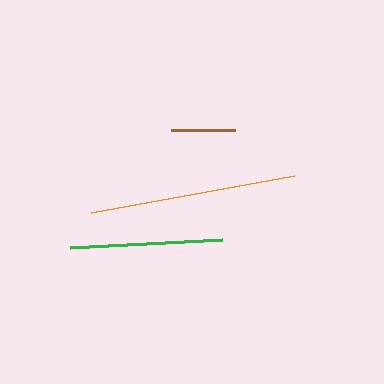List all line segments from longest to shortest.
From longest to shortest: orange, green, brown.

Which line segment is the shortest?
The brown line is the shortest at approximately 64 pixels.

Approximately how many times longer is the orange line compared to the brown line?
The orange line is approximately 3.2 times the length of the brown line.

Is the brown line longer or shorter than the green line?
The green line is longer than the brown line.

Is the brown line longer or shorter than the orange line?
The orange line is longer than the brown line.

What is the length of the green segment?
The green segment is approximately 152 pixels long.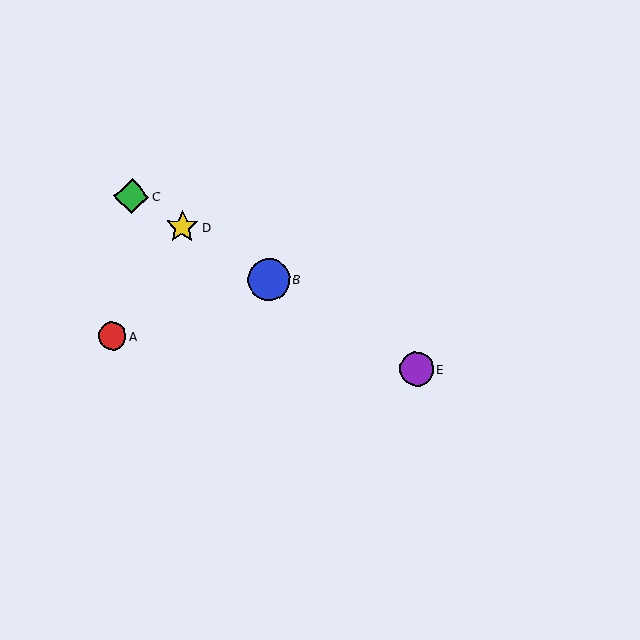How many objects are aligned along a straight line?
4 objects (B, C, D, E) are aligned along a straight line.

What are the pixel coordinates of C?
Object C is at (132, 196).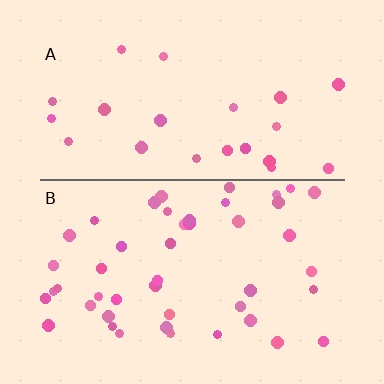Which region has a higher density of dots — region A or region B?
B (the bottom).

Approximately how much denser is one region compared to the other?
Approximately 2.0× — region B over region A.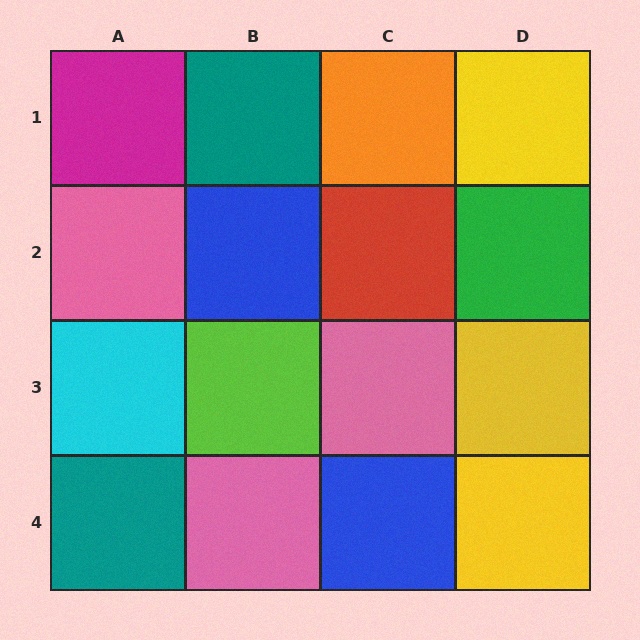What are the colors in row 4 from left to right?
Teal, pink, blue, yellow.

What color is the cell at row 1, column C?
Orange.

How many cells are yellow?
3 cells are yellow.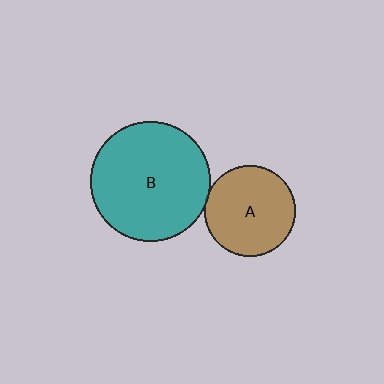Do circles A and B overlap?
Yes.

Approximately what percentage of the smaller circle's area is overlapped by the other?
Approximately 5%.